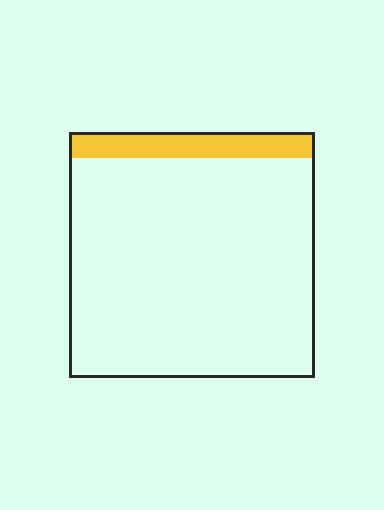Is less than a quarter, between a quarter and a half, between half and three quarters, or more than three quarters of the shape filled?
Less than a quarter.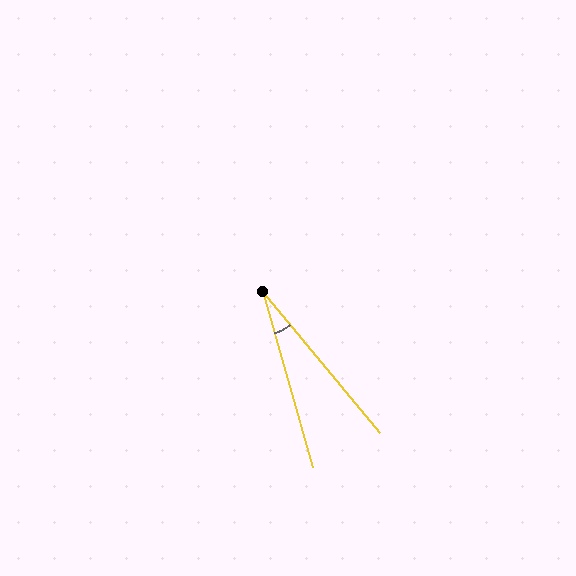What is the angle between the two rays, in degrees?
Approximately 24 degrees.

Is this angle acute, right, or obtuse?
It is acute.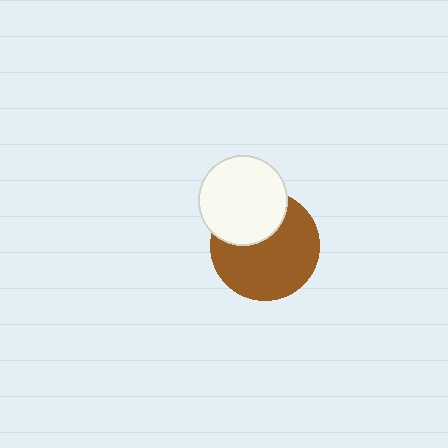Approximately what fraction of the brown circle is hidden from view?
Roughly 32% of the brown circle is hidden behind the white circle.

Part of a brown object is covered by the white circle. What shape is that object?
It is a circle.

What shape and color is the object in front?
The object in front is a white circle.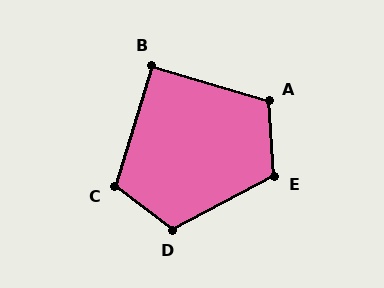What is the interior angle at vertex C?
Approximately 110 degrees (obtuse).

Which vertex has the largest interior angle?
D, at approximately 115 degrees.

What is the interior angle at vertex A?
Approximately 111 degrees (obtuse).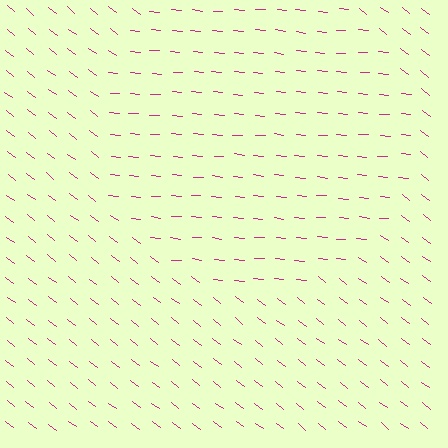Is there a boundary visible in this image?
Yes, there is a texture boundary formed by a change in line orientation.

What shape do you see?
I see a circle.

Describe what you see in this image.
The image is filled with small magenta line segments. A circle region in the image has lines oriented differently from the surrounding lines, creating a visible texture boundary.